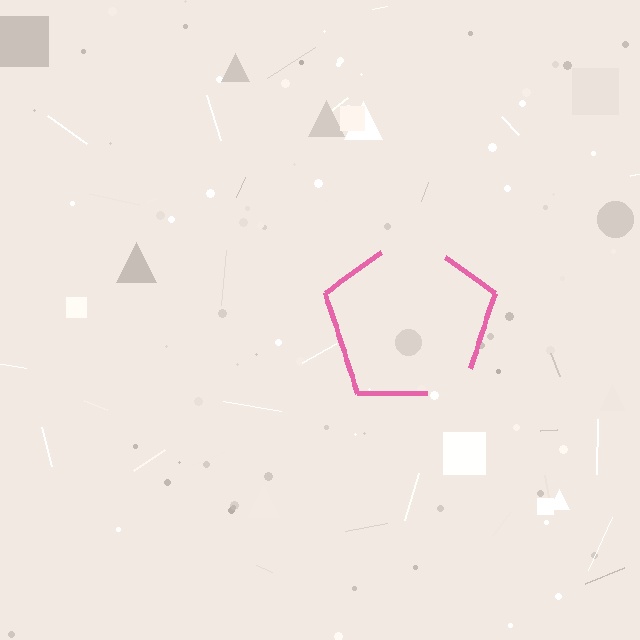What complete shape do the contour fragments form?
The contour fragments form a pentagon.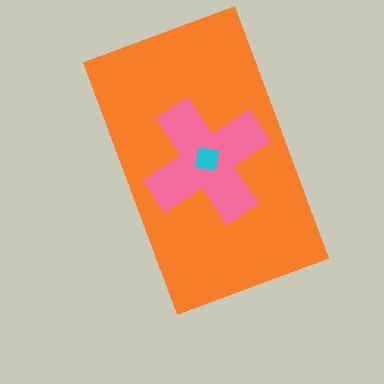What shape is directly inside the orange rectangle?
The pink cross.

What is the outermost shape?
The orange rectangle.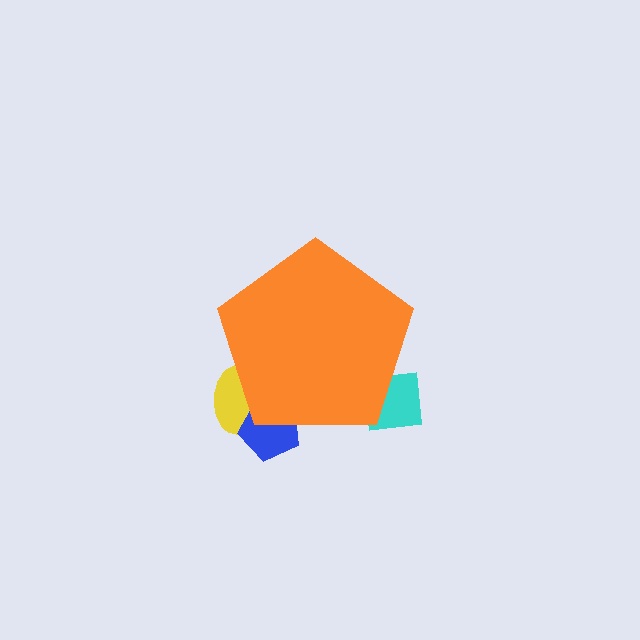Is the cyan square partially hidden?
Yes, the cyan square is partially hidden behind the orange pentagon.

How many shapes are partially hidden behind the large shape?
3 shapes are partially hidden.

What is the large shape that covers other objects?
An orange pentagon.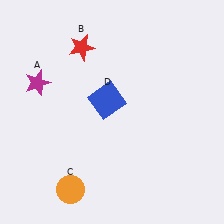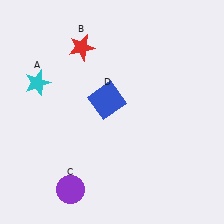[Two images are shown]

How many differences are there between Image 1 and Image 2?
There are 2 differences between the two images.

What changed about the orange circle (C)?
In Image 1, C is orange. In Image 2, it changed to purple.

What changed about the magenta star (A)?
In Image 1, A is magenta. In Image 2, it changed to cyan.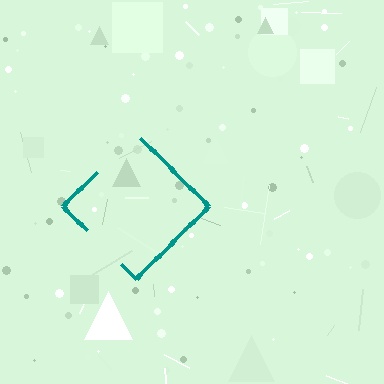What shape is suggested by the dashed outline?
The dashed outline suggests a diamond.